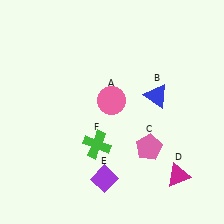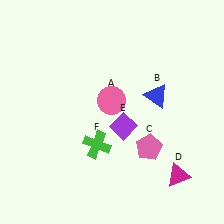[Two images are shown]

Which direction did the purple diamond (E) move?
The purple diamond (E) moved up.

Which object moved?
The purple diamond (E) moved up.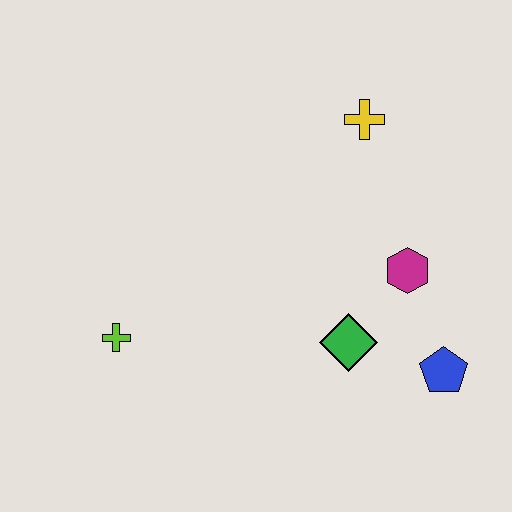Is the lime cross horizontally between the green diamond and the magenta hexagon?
No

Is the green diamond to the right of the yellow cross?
No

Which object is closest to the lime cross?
The green diamond is closest to the lime cross.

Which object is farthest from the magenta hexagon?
The lime cross is farthest from the magenta hexagon.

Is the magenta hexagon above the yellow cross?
No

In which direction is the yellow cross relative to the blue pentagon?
The yellow cross is above the blue pentagon.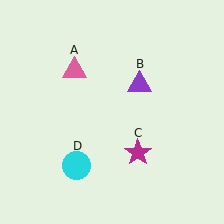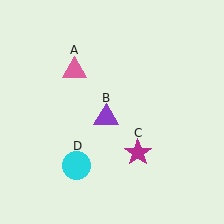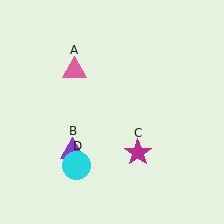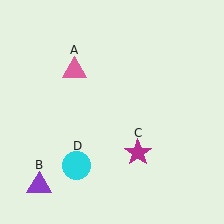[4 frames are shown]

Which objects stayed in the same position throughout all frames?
Pink triangle (object A) and magenta star (object C) and cyan circle (object D) remained stationary.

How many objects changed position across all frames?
1 object changed position: purple triangle (object B).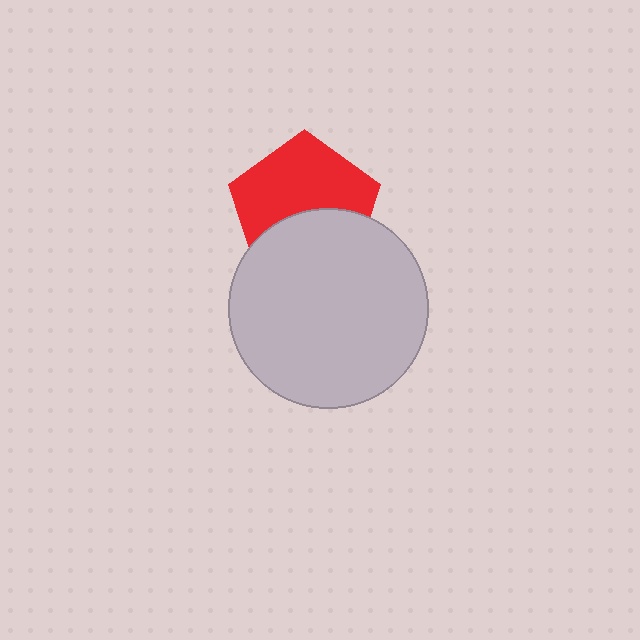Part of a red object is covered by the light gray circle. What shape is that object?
It is a pentagon.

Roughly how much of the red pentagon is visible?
About half of it is visible (roughly 59%).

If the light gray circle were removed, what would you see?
You would see the complete red pentagon.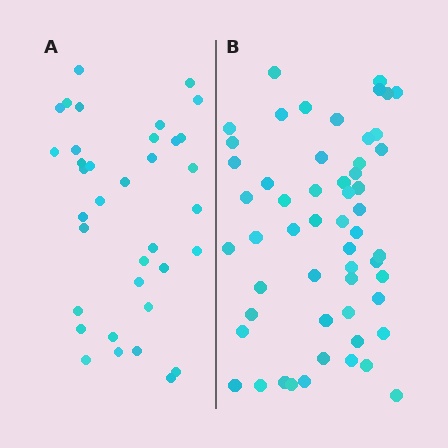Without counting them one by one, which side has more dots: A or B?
Region B (the right region) has more dots.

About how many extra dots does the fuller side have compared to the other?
Region B has approximately 20 more dots than region A.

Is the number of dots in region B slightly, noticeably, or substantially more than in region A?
Region B has substantially more. The ratio is roughly 1.5 to 1.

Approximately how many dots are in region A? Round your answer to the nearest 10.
About 40 dots. (The exact count is 36, which rounds to 40.)